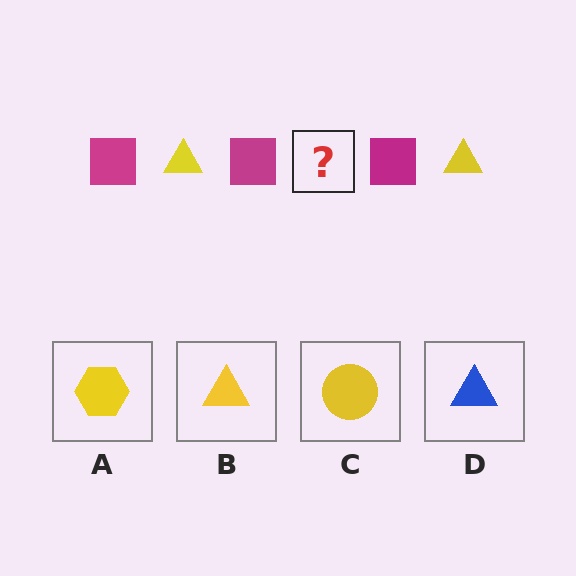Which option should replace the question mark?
Option B.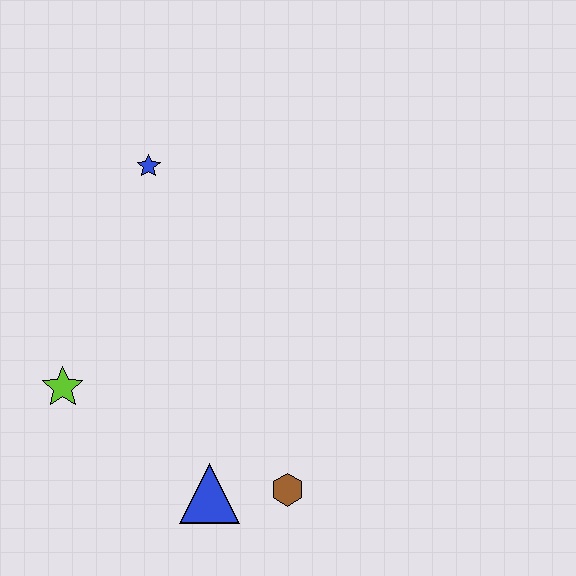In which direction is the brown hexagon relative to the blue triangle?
The brown hexagon is to the right of the blue triangle.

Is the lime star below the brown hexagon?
No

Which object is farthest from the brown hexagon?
The blue star is farthest from the brown hexagon.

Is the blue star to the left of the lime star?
No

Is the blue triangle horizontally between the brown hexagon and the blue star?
Yes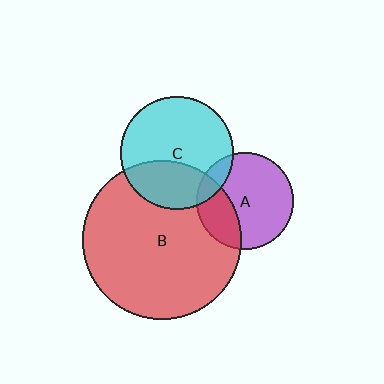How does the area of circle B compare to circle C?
Approximately 2.0 times.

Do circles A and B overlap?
Yes.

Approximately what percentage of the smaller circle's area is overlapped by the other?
Approximately 30%.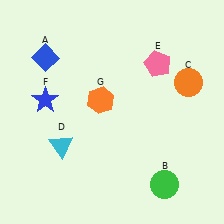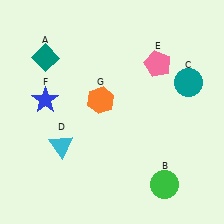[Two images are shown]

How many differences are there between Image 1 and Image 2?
There are 2 differences between the two images.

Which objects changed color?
A changed from blue to teal. C changed from orange to teal.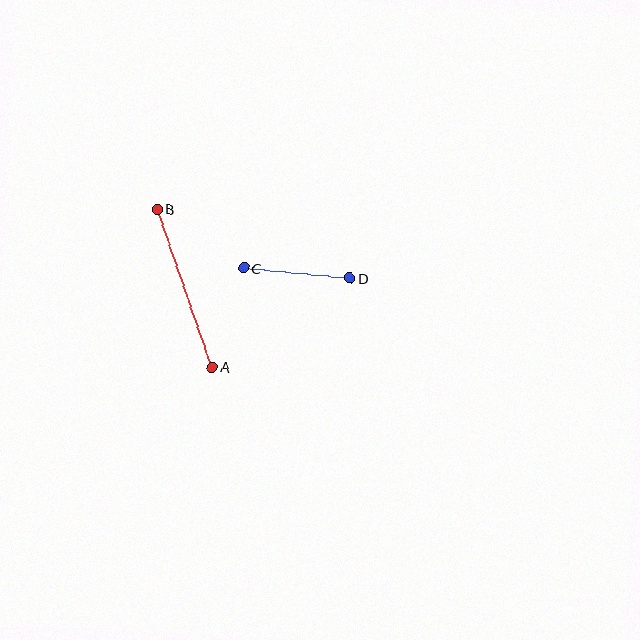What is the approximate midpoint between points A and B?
The midpoint is at approximately (185, 288) pixels.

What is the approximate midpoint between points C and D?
The midpoint is at approximately (297, 273) pixels.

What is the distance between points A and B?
The distance is approximately 167 pixels.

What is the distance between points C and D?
The distance is approximately 106 pixels.